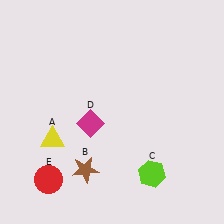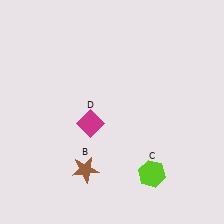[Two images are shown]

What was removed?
The red circle (E), the yellow triangle (A) were removed in Image 2.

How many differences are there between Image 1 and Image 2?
There are 2 differences between the two images.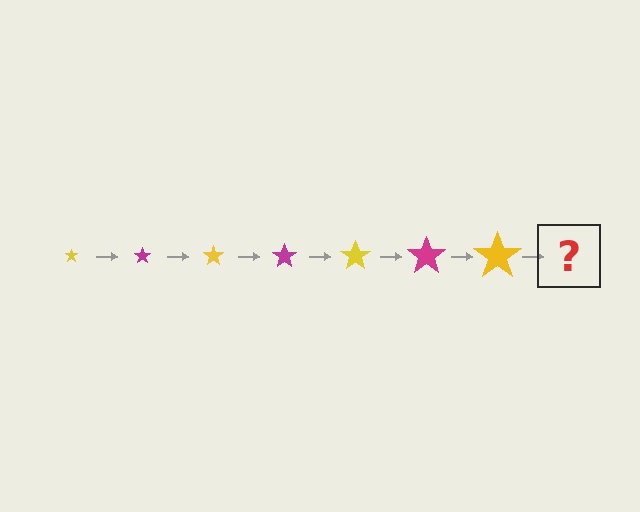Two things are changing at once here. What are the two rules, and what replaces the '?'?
The two rules are that the star grows larger each step and the color cycles through yellow and magenta. The '?' should be a magenta star, larger than the previous one.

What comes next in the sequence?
The next element should be a magenta star, larger than the previous one.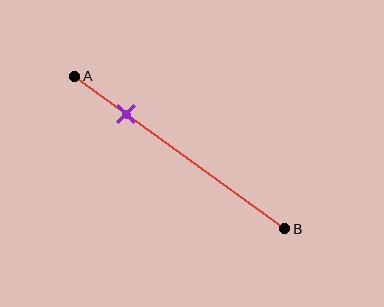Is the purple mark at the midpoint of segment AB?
No, the mark is at about 25% from A, not at the 50% midpoint.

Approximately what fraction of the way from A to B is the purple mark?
The purple mark is approximately 25% of the way from A to B.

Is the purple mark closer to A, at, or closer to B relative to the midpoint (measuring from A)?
The purple mark is closer to point A than the midpoint of segment AB.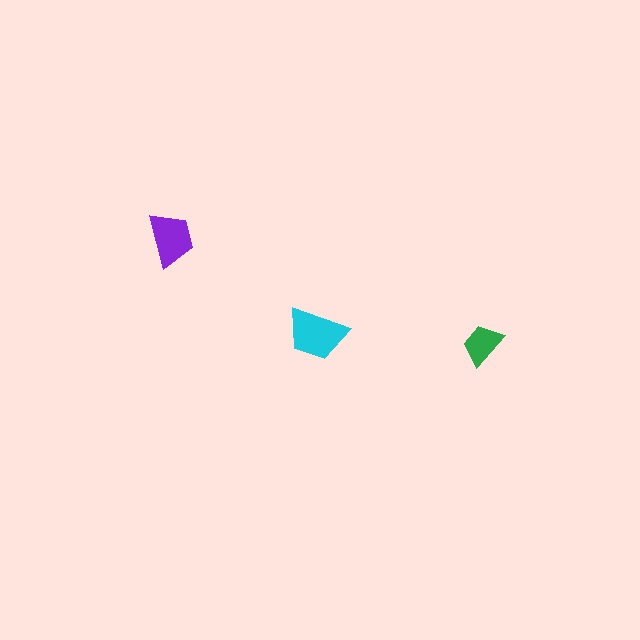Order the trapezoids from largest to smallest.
the cyan one, the purple one, the green one.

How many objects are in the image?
There are 3 objects in the image.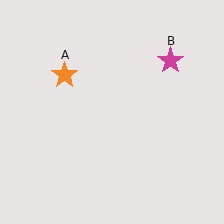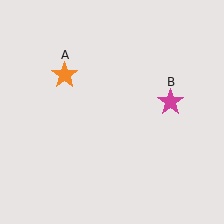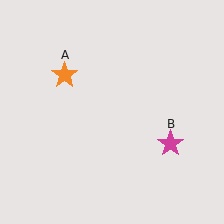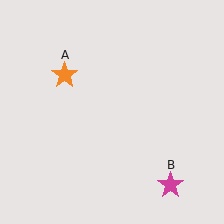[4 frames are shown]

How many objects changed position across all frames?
1 object changed position: magenta star (object B).